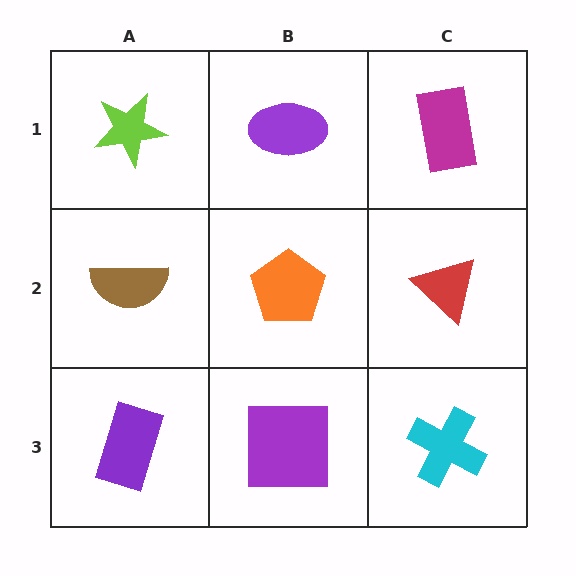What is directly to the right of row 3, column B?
A cyan cross.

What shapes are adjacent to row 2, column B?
A purple ellipse (row 1, column B), a purple square (row 3, column B), a brown semicircle (row 2, column A), a red triangle (row 2, column C).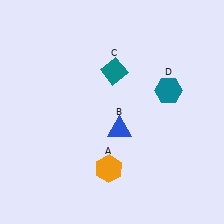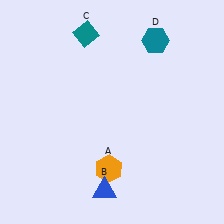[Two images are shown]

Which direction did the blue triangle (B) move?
The blue triangle (B) moved down.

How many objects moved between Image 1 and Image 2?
3 objects moved between the two images.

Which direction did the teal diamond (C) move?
The teal diamond (C) moved up.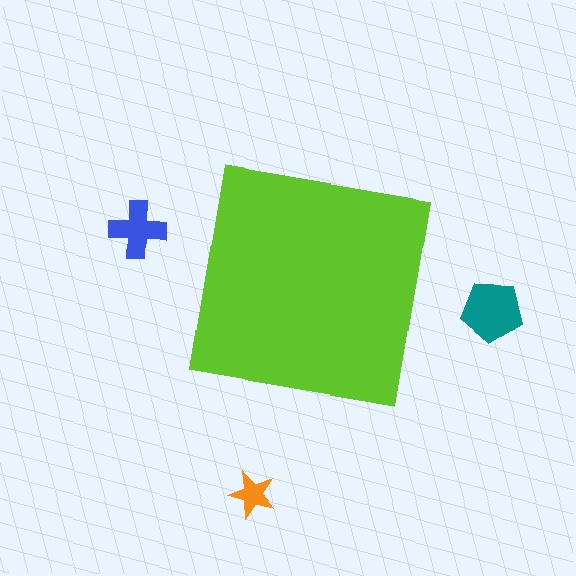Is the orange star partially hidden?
No, the orange star is fully visible.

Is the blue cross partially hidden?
No, the blue cross is fully visible.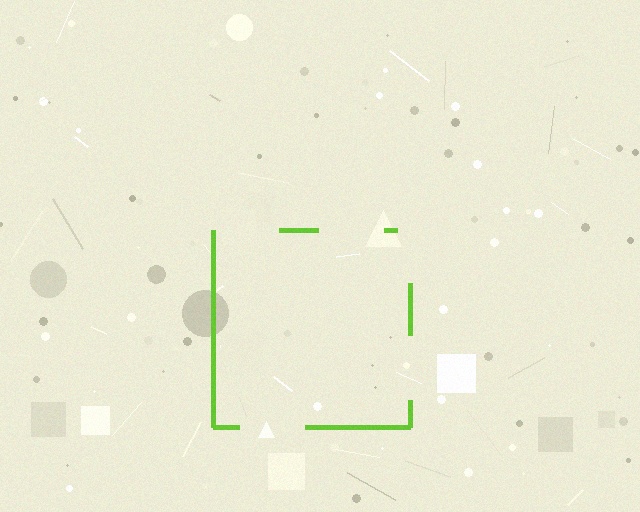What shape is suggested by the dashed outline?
The dashed outline suggests a square.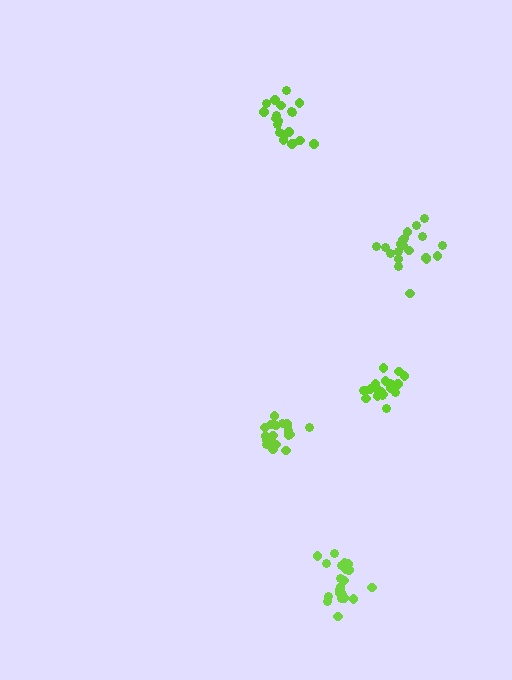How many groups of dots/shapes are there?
There are 5 groups.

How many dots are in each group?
Group 1: 20 dots, Group 2: 19 dots, Group 3: 21 dots, Group 4: 20 dots, Group 5: 19 dots (99 total).